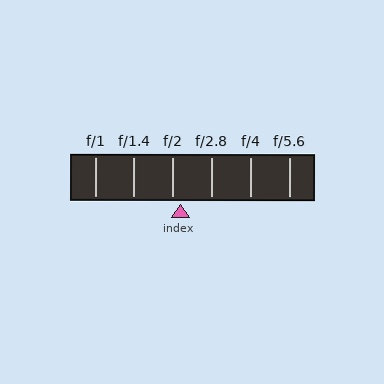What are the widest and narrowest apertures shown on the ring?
The widest aperture shown is f/1 and the narrowest is f/5.6.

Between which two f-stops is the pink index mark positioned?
The index mark is between f/2 and f/2.8.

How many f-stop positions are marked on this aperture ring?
There are 6 f-stop positions marked.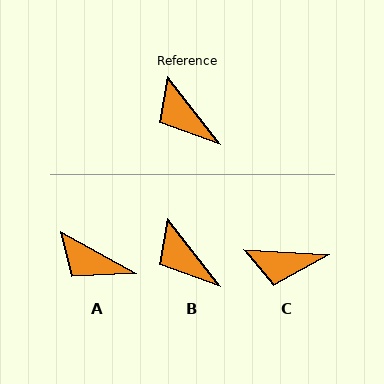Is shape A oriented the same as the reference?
No, it is off by about 23 degrees.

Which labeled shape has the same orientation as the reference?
B.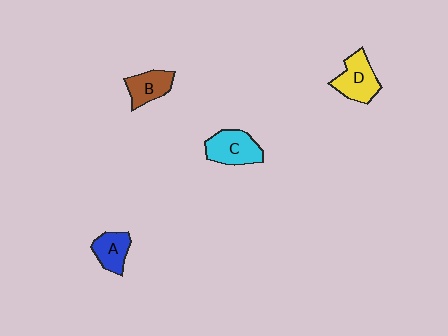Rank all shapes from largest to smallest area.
From largest to smallest: C (cyan), D (yellow), B (brown), A (blue).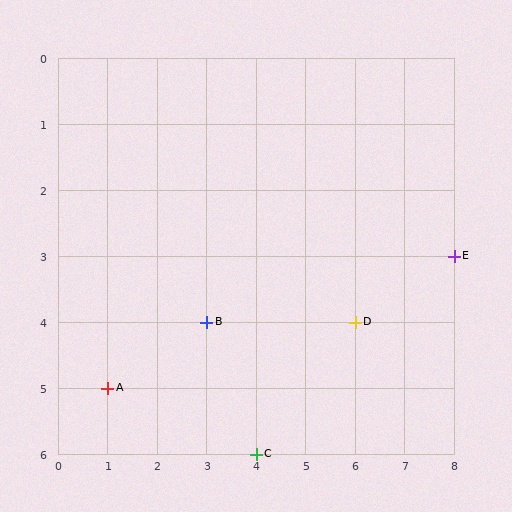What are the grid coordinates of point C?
Point C is at grid coordinates (4, 6).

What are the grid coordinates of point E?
Point E is at grid coordinates (8, 3).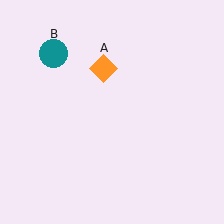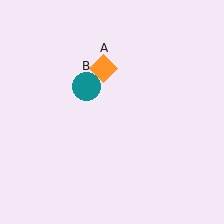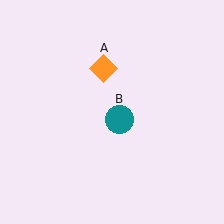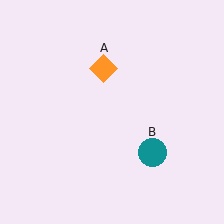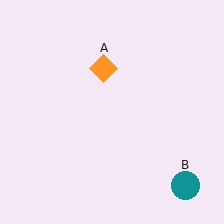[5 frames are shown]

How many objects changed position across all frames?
1 object changed position: teal circle (object B).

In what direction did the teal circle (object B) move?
The teal circle (object B) moved down and to the right.